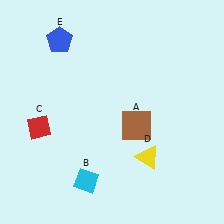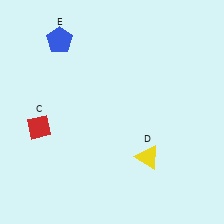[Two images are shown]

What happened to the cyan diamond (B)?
The cyan diamond (B) was removed in Image 2. It was in the bottom-left area of Image 1.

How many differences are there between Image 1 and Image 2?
There are 2 differences between the two images.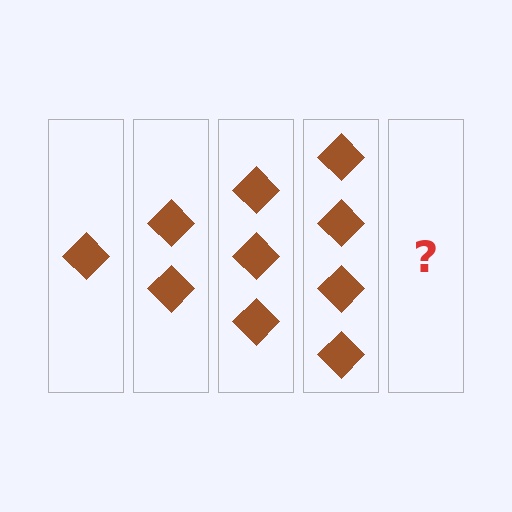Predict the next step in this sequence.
The next step is 5 diamonds.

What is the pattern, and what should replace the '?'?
The pattern is that each step adds one more diamond. The '?' should be 5 diamonds.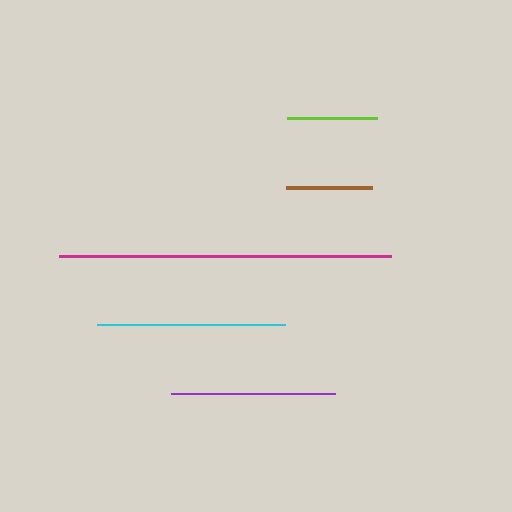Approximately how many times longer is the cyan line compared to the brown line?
The cyan line is approximately 2.2 times the length of the brown line.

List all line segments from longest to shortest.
From longest to shortest: magenta, cyan, purple, lime, brown.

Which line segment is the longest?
The magenta line is the longest at approximately 332 pixels.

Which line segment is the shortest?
The brown line is the shortest at approximately 86 pixels.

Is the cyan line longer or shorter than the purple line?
The cyan line is longer than the purple line.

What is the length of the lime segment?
The lime segment is approximately 91 pixels long.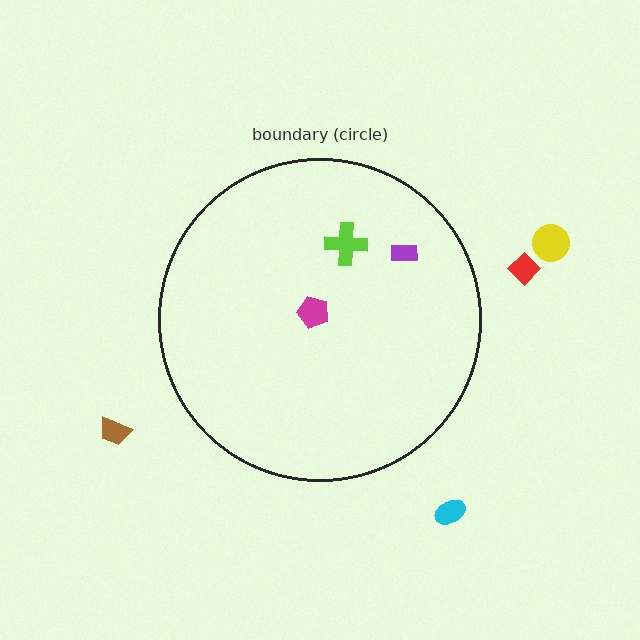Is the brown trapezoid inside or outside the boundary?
Outside.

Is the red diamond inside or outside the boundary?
Outside.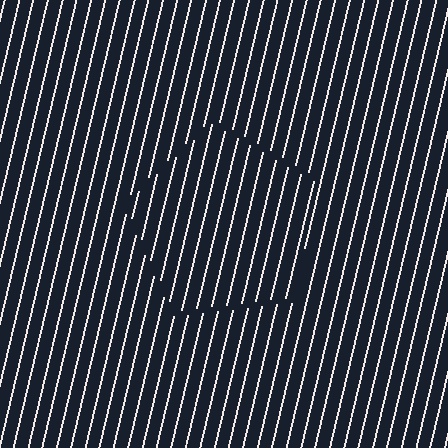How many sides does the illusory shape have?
5 sides — the line-ends trace a pentagon.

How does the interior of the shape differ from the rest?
The interior of the shape contains the same grating, shifted by half a period — the contour is defined by the phase discontinuity where line-ends from the inner and outer gratings abut.